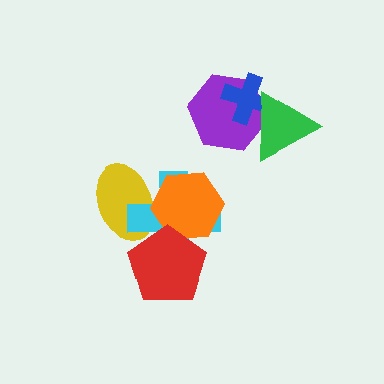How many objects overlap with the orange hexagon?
3 objects overlap with the orange hexagon.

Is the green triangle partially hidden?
No, no other shape covers it.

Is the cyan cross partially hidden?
Yes, it is partially covered by another shape.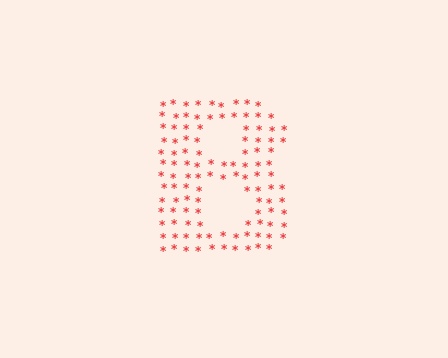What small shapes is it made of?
It is made of small asterisks.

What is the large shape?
The large shape is the letter B.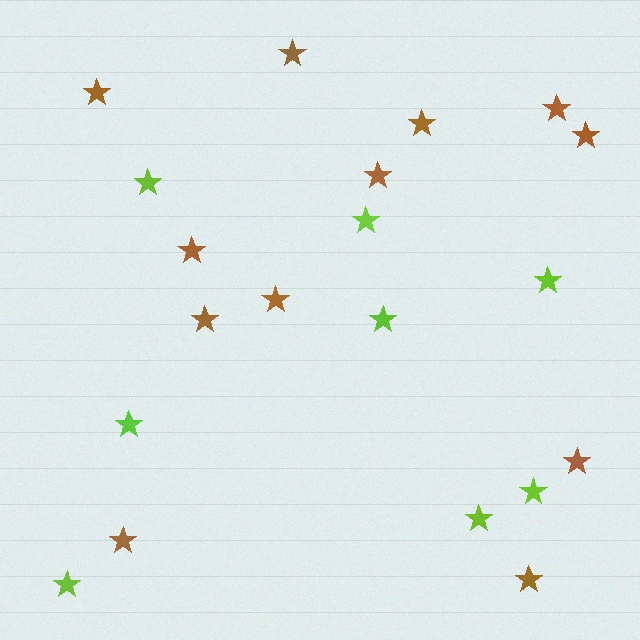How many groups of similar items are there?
There are 2 groups: one group of lime stars (8) and one group of brown stars (12).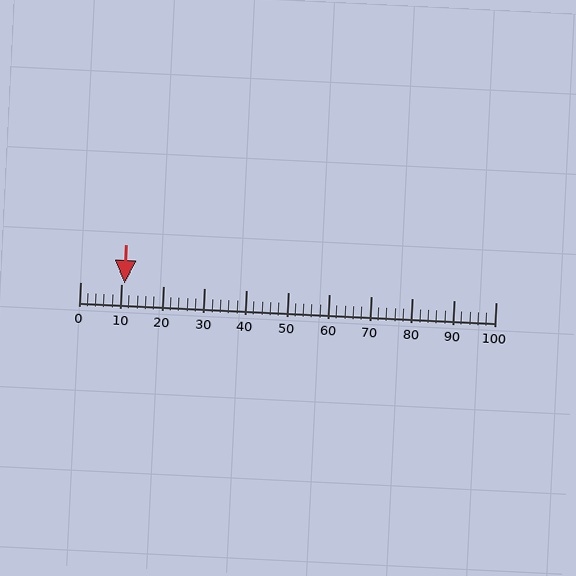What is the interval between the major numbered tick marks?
The major tick marks are spaced 10 units apart.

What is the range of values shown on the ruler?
The ruler shows values from 0 to 100.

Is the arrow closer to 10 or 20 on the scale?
The arrow is closer to 10.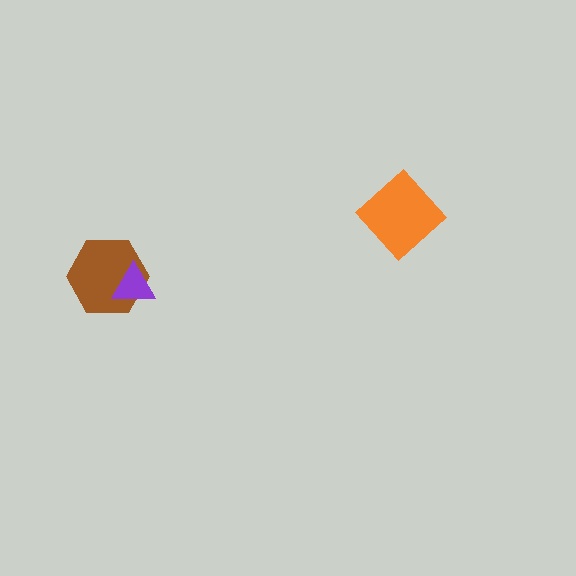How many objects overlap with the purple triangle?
1 object overlaps with the purple triangle.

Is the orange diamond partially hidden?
No, no other shape covers it.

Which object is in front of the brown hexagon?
The purple triangle is in front of the brown hexagon.